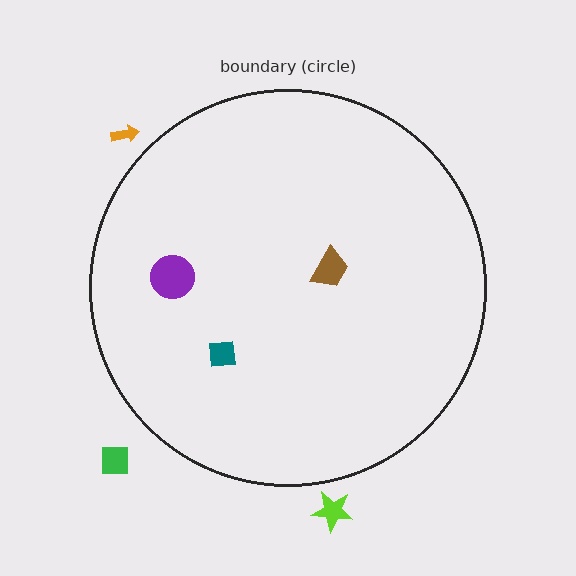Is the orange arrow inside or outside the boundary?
Outside.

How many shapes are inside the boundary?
3 inside, 3 outside.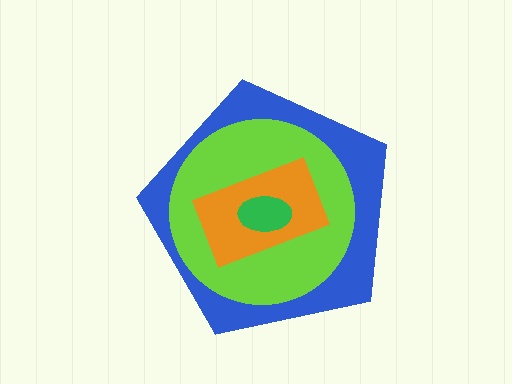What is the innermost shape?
The green ellipse.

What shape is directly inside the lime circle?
The orange rectangle.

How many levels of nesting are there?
4.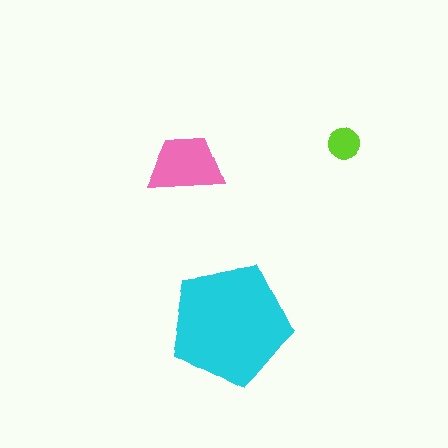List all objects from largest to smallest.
The cyan pentagon, the pink trapezoid, the lime circle.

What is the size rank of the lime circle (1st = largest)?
3rd.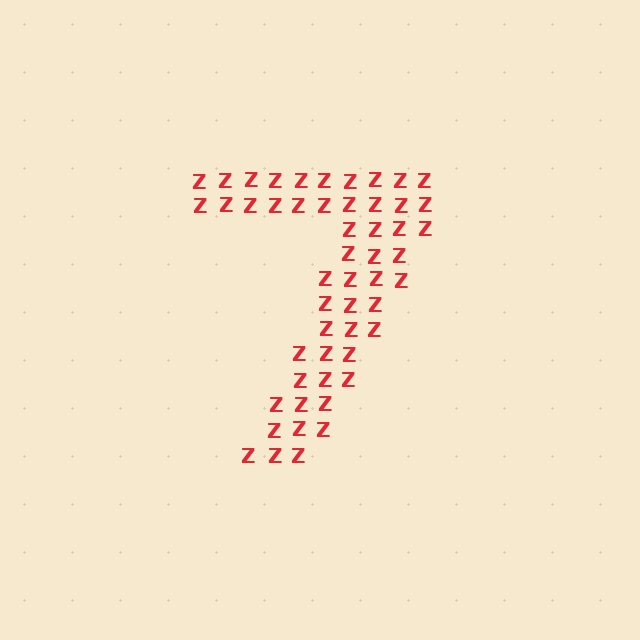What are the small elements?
The small elements are letter Z's.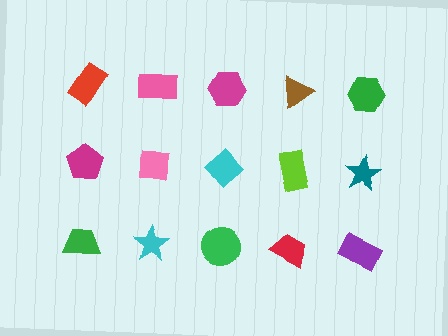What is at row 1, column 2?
A pink rectangle.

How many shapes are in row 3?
5 shapes.